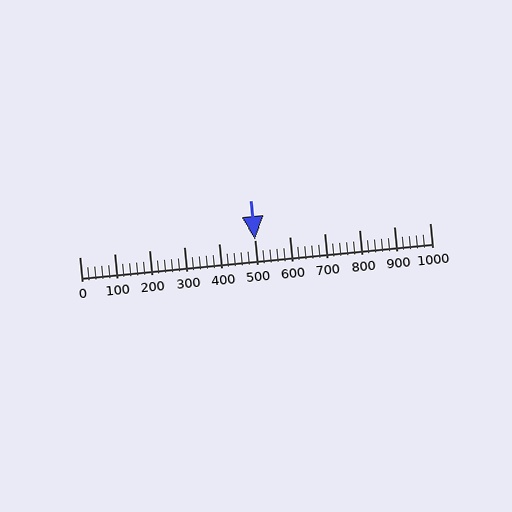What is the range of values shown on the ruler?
The ruler shows values from 0 to 1000.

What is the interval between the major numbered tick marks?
The major tick marks are spaced 100 units apart.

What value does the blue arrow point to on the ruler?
The blue arrow points to approximately 500.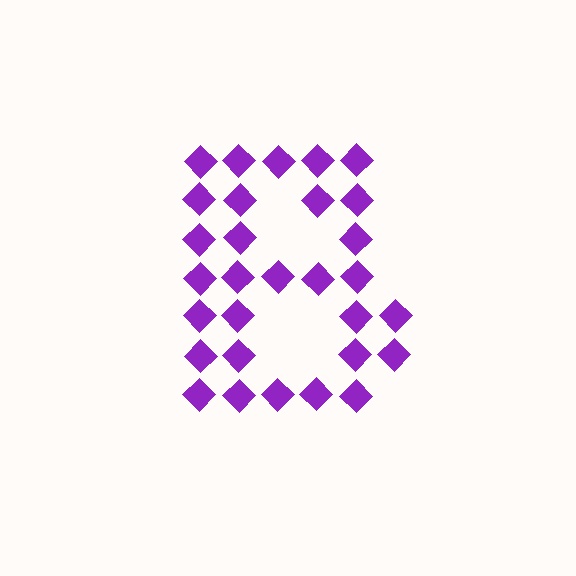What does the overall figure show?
The overall figure shows the letter B.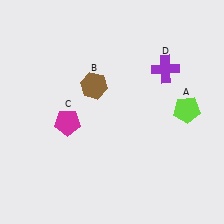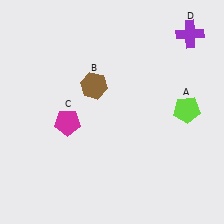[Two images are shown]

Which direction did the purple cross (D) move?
The purple cross (D) moved up.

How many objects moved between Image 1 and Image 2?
1 object moved between the two images.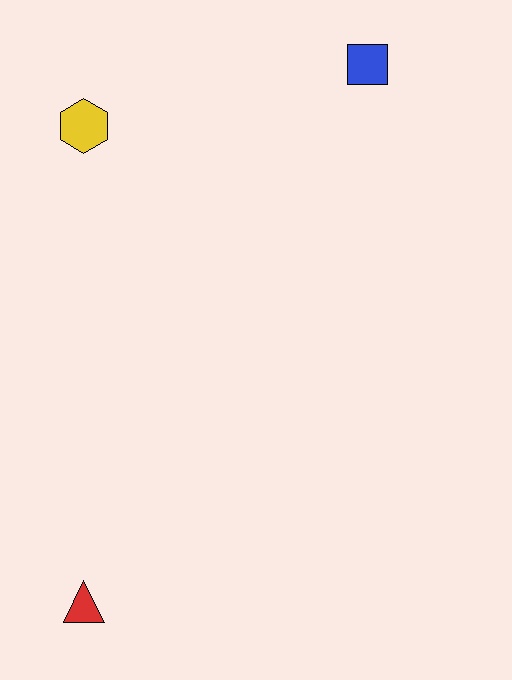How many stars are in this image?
There are no stars.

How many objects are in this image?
There are 3 objects.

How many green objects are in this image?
There are no green objects.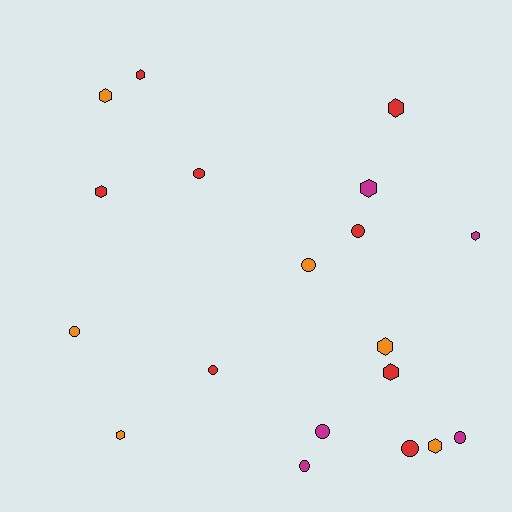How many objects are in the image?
There are 19 objects.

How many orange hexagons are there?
There are 4 orange hexagons.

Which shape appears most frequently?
Hexagon, with 10 objects.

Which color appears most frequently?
Red, with 8 objects.